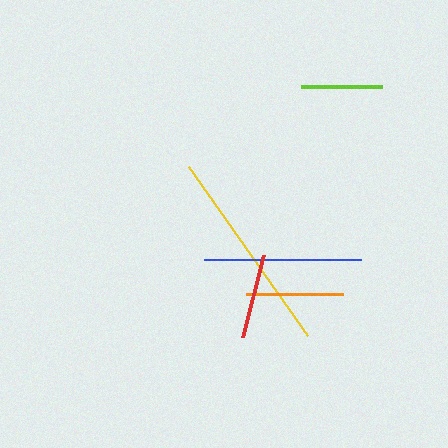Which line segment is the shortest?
The lime line is the shortest at approximately 81 pixels.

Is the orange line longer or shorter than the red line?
The orange line is longer than the red line.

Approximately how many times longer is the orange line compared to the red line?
The orange line is approximately 1.1 times the length of the red line.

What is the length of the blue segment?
The blue segment is approximately 158 pixels long.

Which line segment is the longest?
The yellow line is the longest at approximately 207 pixels.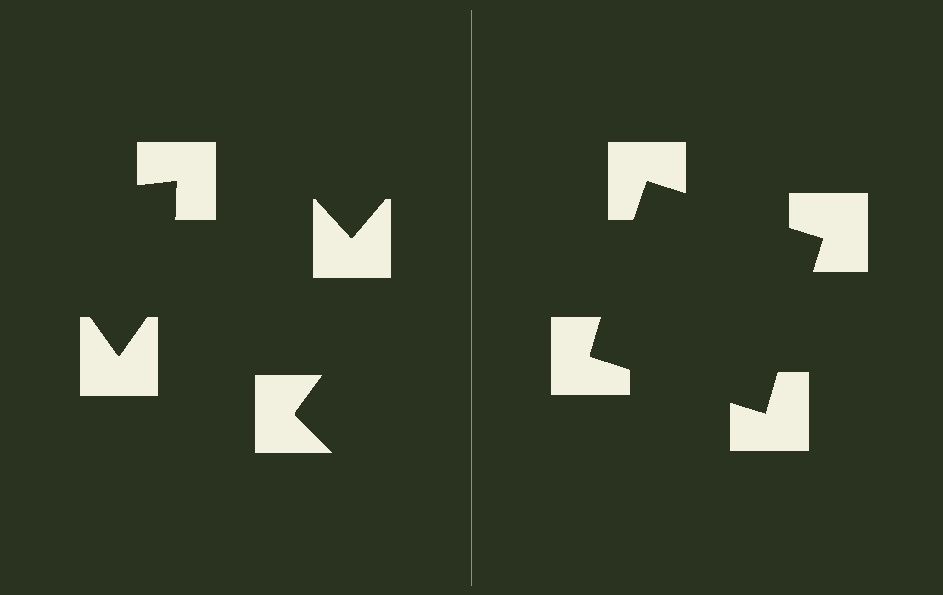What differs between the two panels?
The notched squares are positioned identically on both sides; only the wedge orientations differ. On the right they align to a square; on the left they are misaligned.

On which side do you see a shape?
An illusory square appears on the right side. On the left side the wedge cuts are rotated, so no coherent shape forms.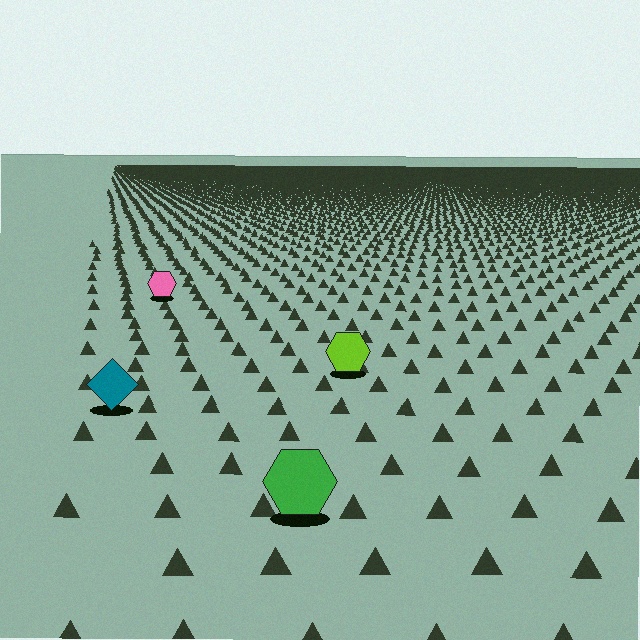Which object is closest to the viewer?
The green hexagon is closest. The texture marks near it are larger and more spread out.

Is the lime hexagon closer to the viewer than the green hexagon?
No. The green hexagon is closer — you can tell from the texture gradient: the ground texture is coarser near it.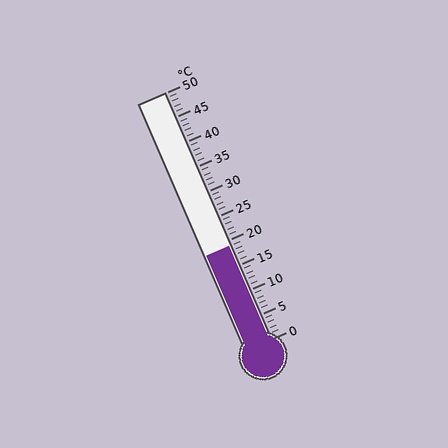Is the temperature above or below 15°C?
The temperature is above 15°C.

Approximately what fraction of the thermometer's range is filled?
The thermometer is filled to approximately 40% of its range.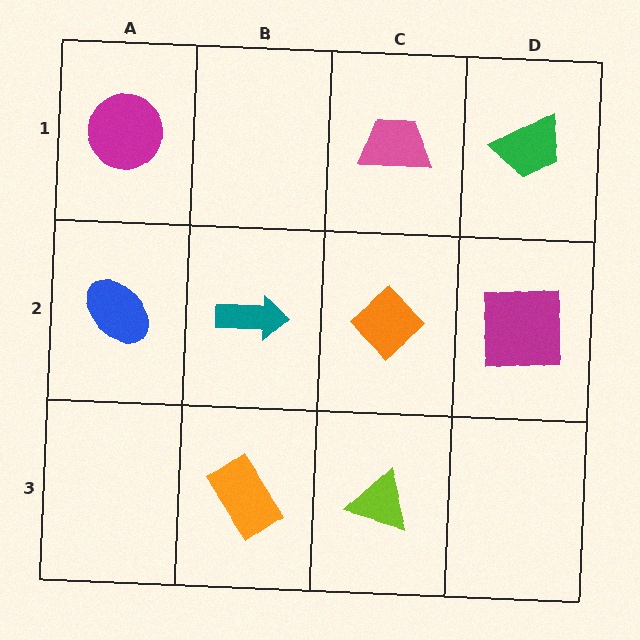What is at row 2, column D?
A magenta square.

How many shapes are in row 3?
2 shapes.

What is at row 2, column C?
An orange diamond.